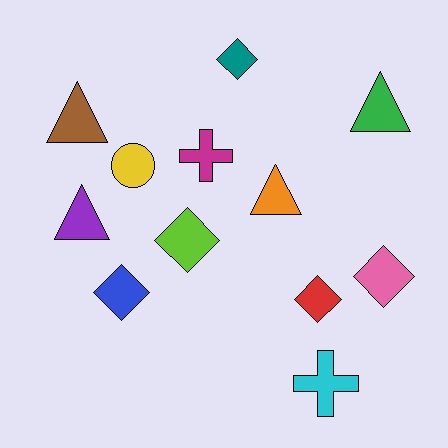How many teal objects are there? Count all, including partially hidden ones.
There is 1 teal object.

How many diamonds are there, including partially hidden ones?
There are 5 diamonds.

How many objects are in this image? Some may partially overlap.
There are 12 objects.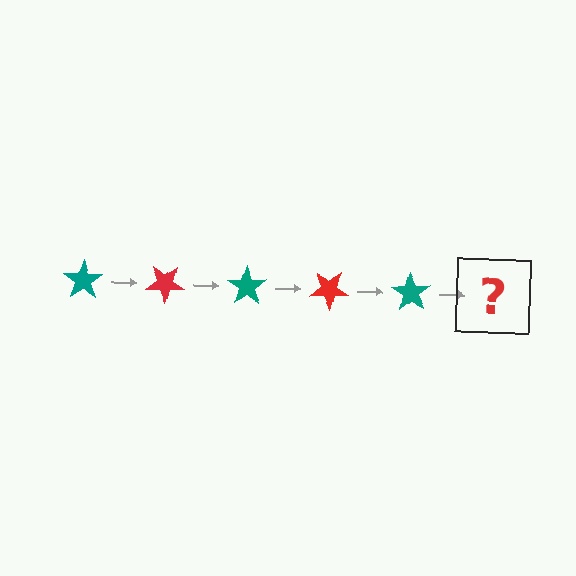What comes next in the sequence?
The next element should be a red star, rotated 175 degrees from the start.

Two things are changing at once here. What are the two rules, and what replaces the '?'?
The two rules are that it rotates 35 degrees each step and the color cycles through teal and red. The '?' should be a red star, rotated 175 degrees from the start.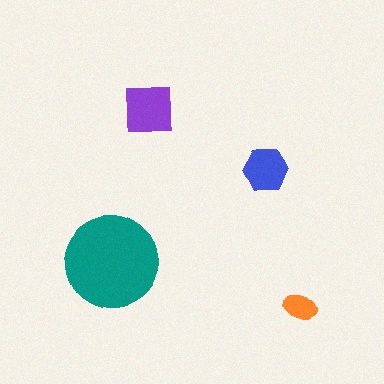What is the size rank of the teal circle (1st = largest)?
1st.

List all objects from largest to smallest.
The teal circle, the purple square, the blue hexagon, the orange ellipse.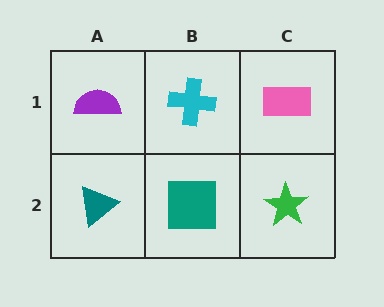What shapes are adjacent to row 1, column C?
A green star (row 2, column C), a cyan cross (row 1, column B).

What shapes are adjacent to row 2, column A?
A purple semicircle (row 1, column A), a teal square (row 2, column B).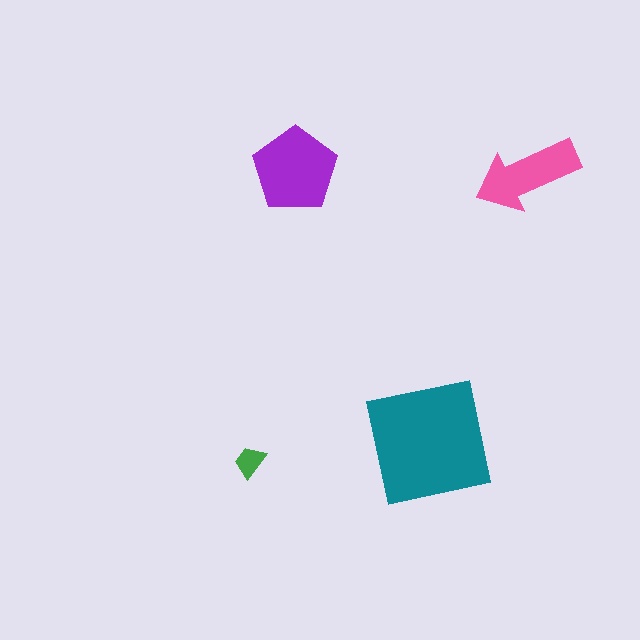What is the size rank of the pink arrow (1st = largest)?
3rd.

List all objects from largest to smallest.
The teal square, the purple pentagon, the pink arrow, the green trapezoid.